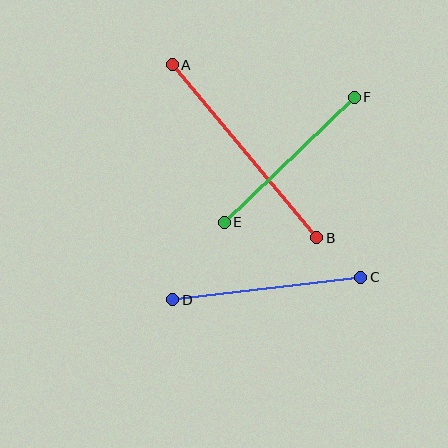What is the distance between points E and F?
The distance is approximately 180 pixels.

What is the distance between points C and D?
The distance is approximately 189 pixels.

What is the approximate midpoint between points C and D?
The midpoint is at approximately (267, 289) pixels.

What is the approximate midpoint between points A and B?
The midpoint is at approximately (244, 151) pixels.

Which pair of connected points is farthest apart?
Points A and B are farthest apart.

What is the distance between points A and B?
The distance is approximately 225 pixels.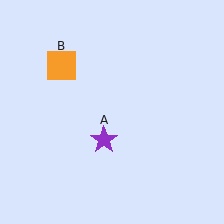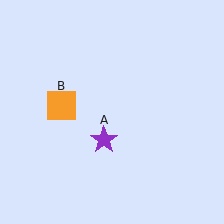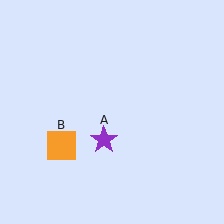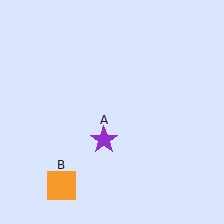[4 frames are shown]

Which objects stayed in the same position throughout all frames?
Purple star (object A) remained stationary.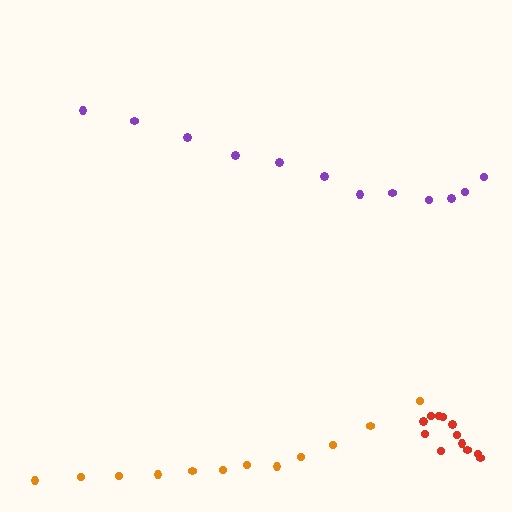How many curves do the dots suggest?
There are 3 distinct paths.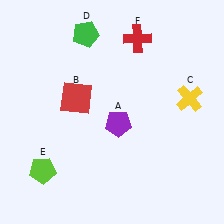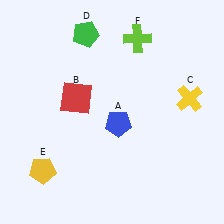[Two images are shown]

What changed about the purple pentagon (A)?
In Image 1, A is purple. In Image 2, it changed to blue.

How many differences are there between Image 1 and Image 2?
There are 3 differences between the two images.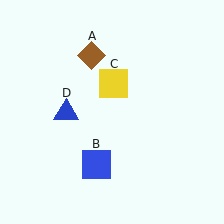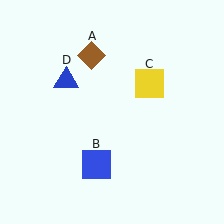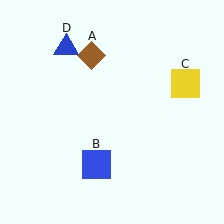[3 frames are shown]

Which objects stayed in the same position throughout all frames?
Brown diamond (object A) and blue square (object B) remained stationary.